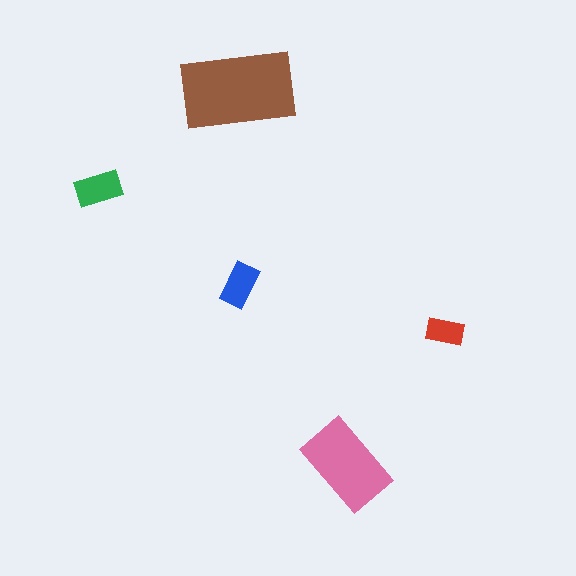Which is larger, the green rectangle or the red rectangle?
The green one.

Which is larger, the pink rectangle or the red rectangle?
The pink one.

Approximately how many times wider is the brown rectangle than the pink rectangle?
About 1.5 times wider.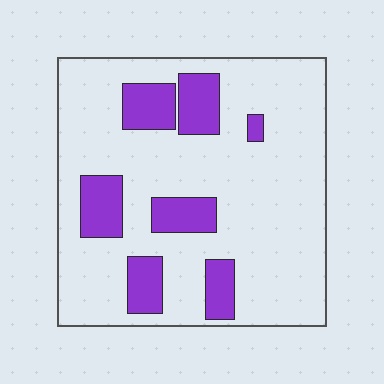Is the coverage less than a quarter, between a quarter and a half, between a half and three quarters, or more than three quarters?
Less than a quarter.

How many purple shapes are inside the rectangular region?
7.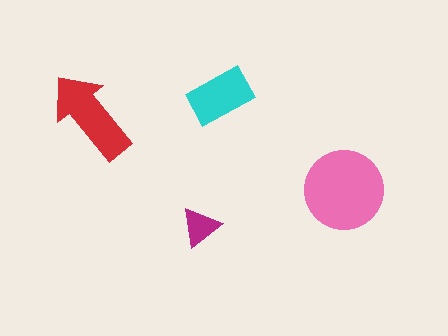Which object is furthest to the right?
The pink circle is rightmost.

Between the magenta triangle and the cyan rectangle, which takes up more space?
The cyan rectangle.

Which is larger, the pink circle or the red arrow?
The pink circle.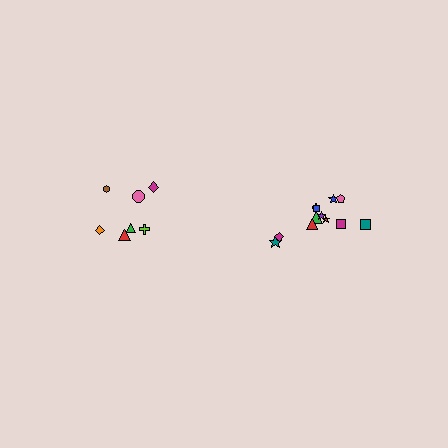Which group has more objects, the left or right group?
The right group.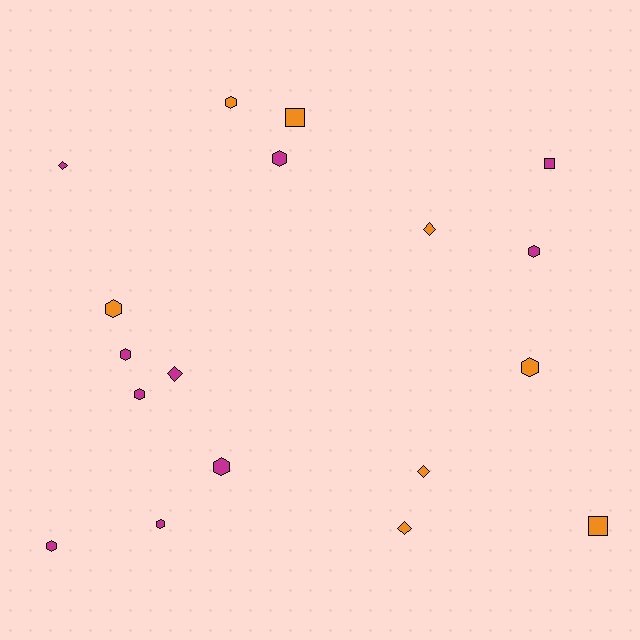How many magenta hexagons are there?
There are 7 magenta hexagons.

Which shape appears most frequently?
Hexagon, with 10 objects.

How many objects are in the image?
There are 18 objects.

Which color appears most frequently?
Magenta, with 10 objects.